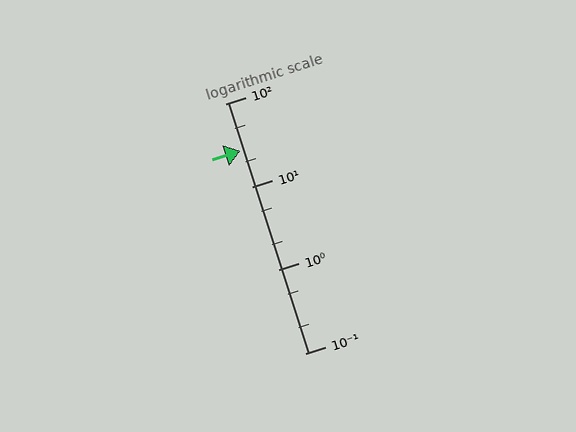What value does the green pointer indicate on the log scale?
The pointer indicates approximately 27.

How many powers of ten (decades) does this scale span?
The scale spans 3 decades, from 0.1 to 100.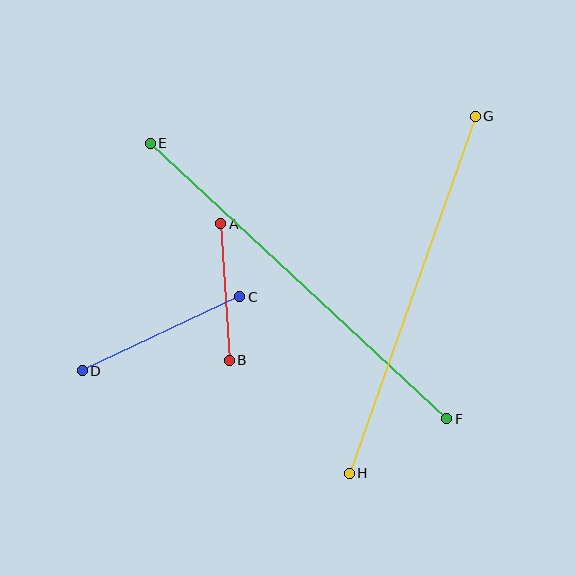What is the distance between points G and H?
The distance is approximately 379 pixels.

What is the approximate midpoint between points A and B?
The midpoint is at approximately (225, 292) pixels.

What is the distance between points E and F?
The distance is approximately 405 pixels.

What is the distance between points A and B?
The distance is approximately 137 pixels.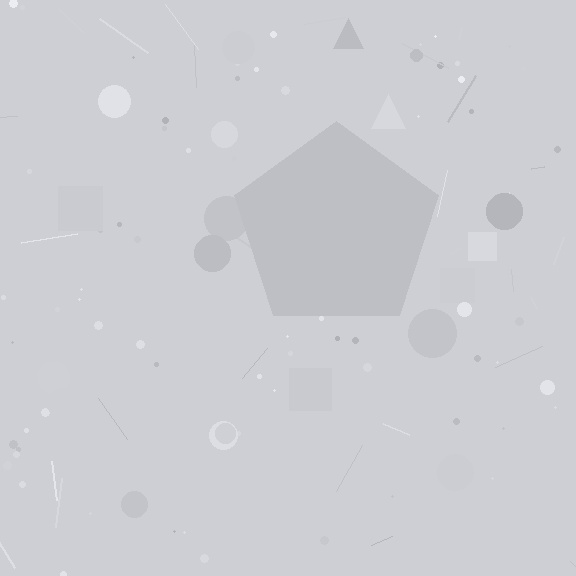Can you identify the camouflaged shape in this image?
The camouflaged shape is a pentagon.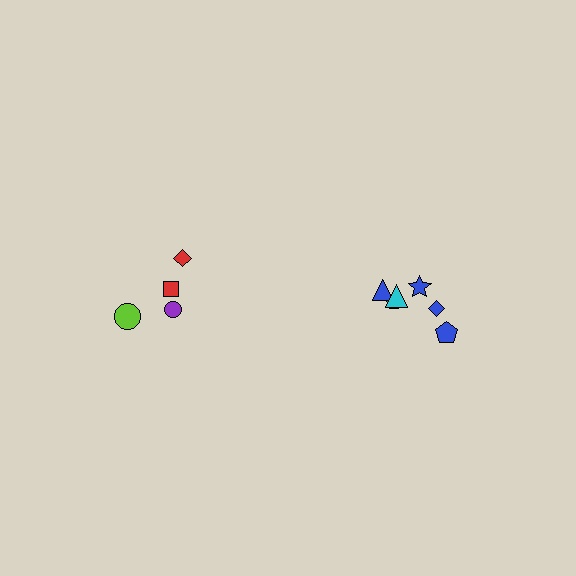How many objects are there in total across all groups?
There are 10 objects.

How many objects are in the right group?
There are 6 objects.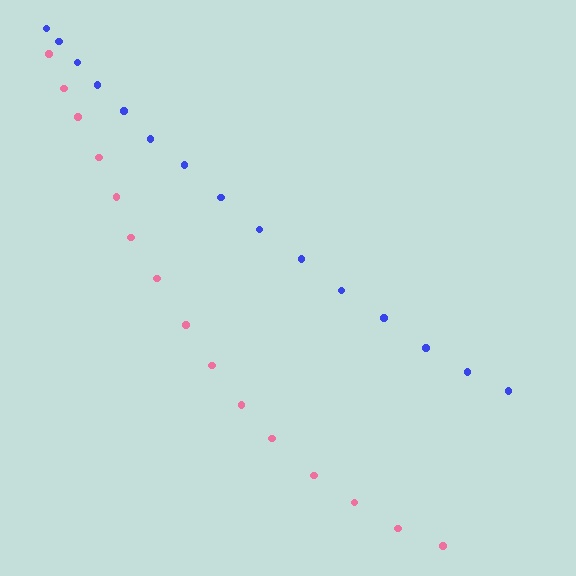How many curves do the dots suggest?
There are 2 distinct paths.